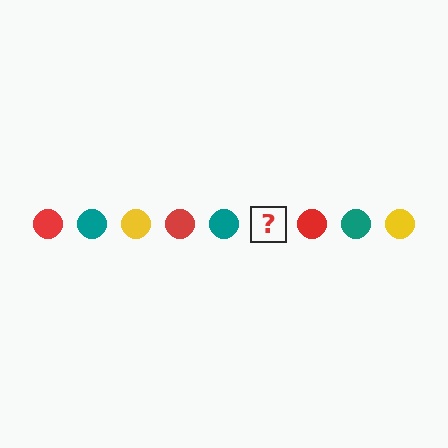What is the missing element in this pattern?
The missing element is a yellow circle.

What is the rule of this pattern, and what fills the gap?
The rule is that the pattern cycles through red, teal, yellow circles. The gap should be filled with a yellow circle.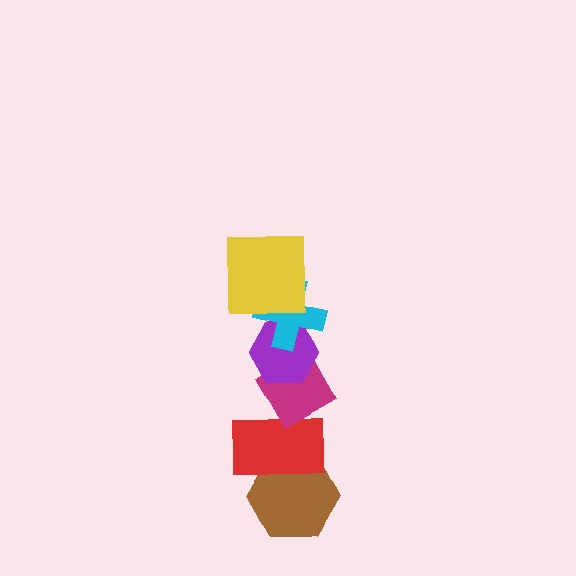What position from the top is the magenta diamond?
The magenta diamond is 4th from the top.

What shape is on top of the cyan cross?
The yellow square is on top of the cyan cross.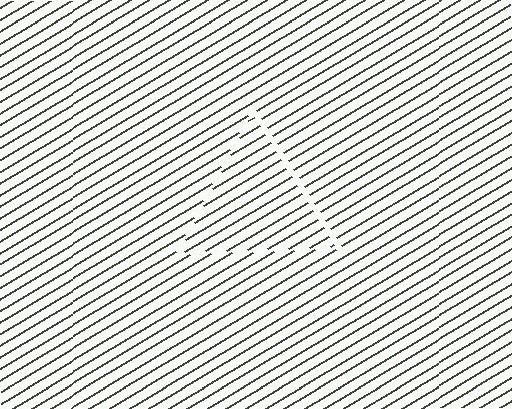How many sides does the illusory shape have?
3 sides — the line-ends trace a triangle.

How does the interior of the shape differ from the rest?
The interior of the shape contains the same grating, shifted by half a period — the contour is defined by the phase discontinuity where line-ends from the inner and outer gratings abut.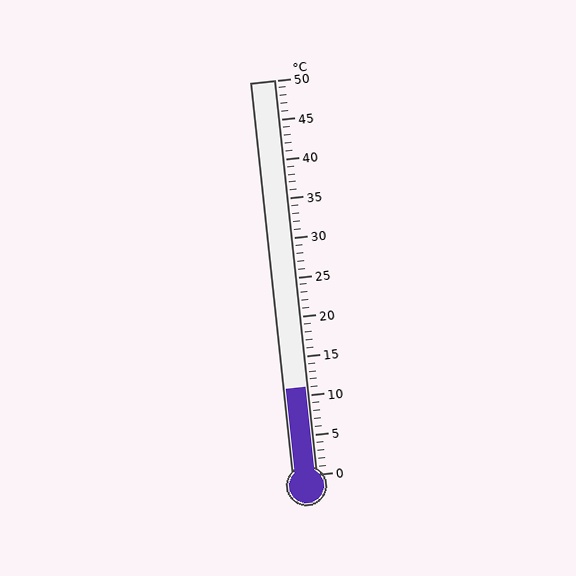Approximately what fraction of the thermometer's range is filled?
The thermometer is filled to approximately 20% of its range.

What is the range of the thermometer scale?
The thermometer scale ranges from 0°C to 50°C.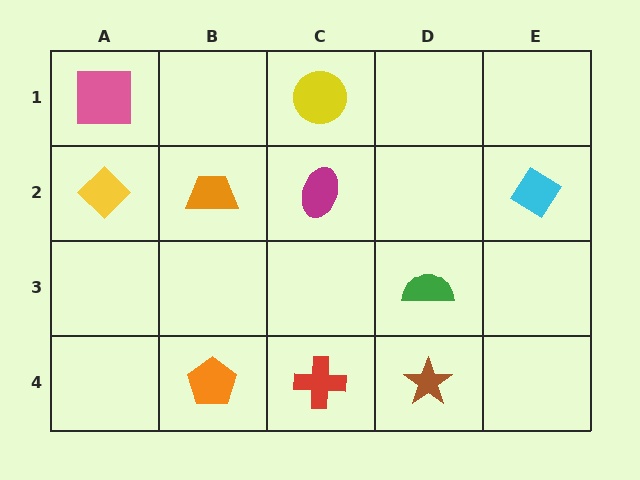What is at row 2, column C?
A magenta ellipse.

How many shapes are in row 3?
1 shape.